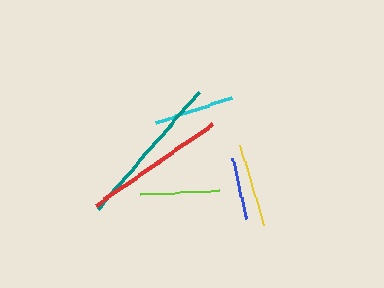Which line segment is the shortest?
The blue line is the shortest at approximately 62 pixels.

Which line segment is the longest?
The teal line is the longest at approximately 154 pixels.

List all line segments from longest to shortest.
From longest to shortest: teal, red, yellow, cyan, lime, blue.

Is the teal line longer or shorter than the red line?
The teal line is longer than the red line.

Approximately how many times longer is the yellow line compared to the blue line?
The yellow line is approximately 1.4 times the length of the blue line.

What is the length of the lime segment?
The lime segment is approximately 79 pixels long.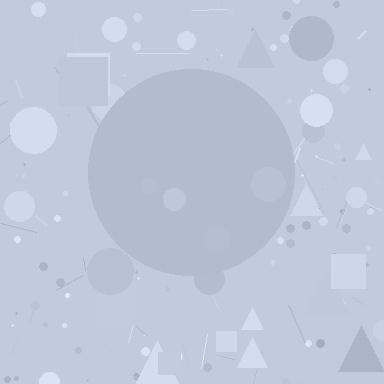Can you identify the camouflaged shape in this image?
The camouflaged shape is a circle.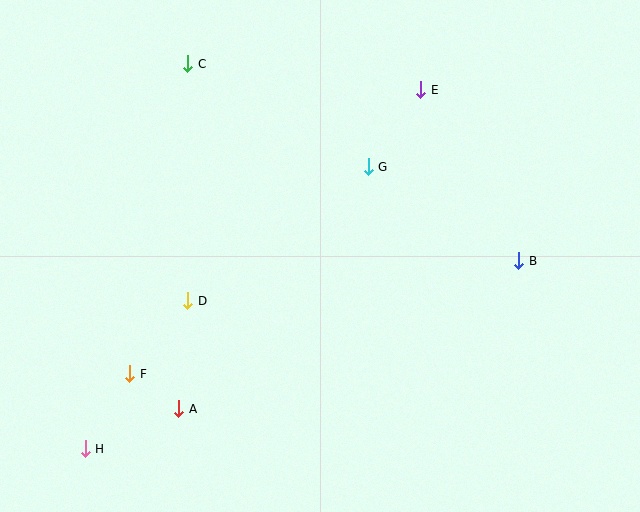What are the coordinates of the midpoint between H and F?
The midpoint between H and F is at (108, 411).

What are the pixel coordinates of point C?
Point C is at (188, 64).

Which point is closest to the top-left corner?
Point C is closest to the top-left corner.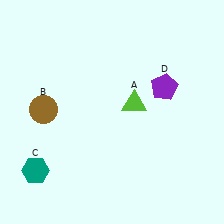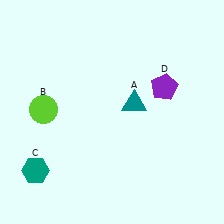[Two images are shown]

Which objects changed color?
A changed from lime to teal. B changed from brown to lime.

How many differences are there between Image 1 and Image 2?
There are 2 differences between the two images.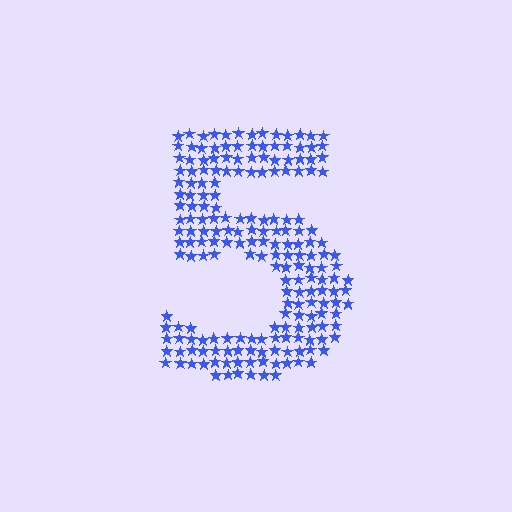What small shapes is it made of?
It is made of small stars.